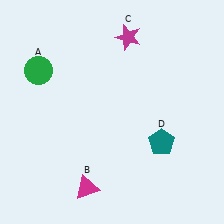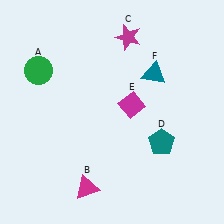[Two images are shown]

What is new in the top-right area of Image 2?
A teal triangle (F) was added in the top-right area of Image 2.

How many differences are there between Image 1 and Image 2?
There are 2 differences between the two images.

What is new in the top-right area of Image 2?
A magenta diamond (E) was added in the top-right area of Image 2.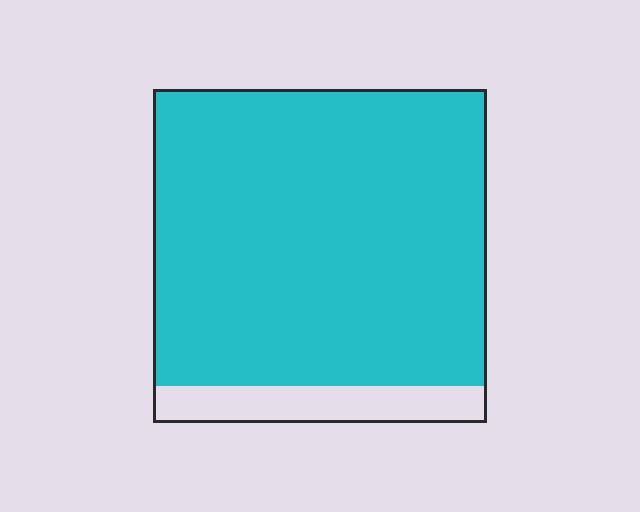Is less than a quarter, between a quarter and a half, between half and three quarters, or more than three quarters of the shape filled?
More than three quarters.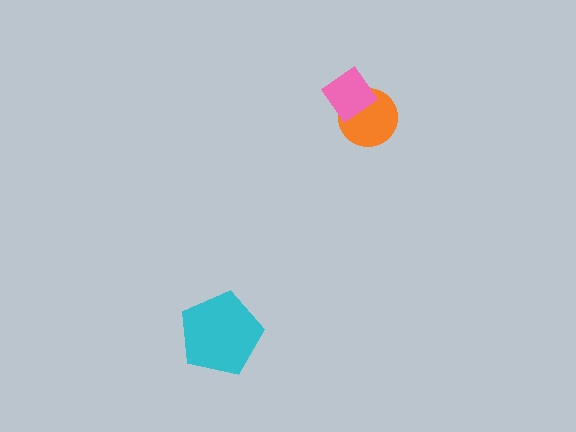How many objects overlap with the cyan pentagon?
0 objects overlap with the cyan pentagon.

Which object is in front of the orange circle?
The pink diamond is in front of the orange circle.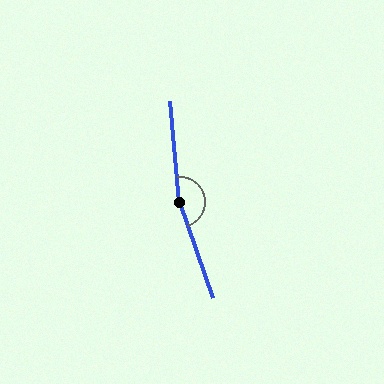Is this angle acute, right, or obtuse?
It is obtuse.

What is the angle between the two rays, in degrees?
Approximately 167 degrees.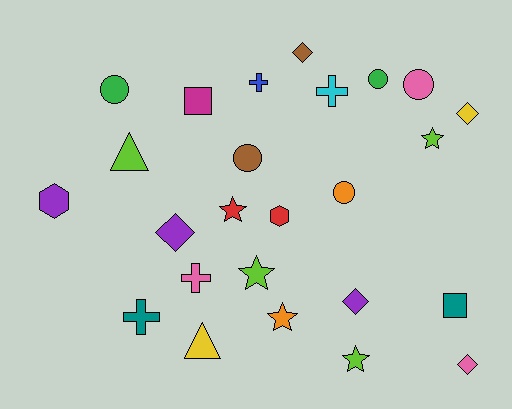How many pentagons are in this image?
There are no pentagons.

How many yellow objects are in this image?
There are 2 yellow objects.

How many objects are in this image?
There are 25 objects.